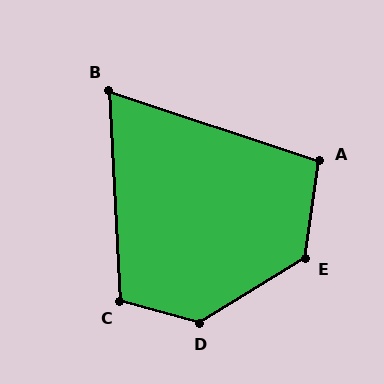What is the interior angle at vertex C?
Approximately 108 degrees (obtuse).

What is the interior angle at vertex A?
Approximately 100 degrees (obtuse).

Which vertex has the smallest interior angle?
B, at approximately 69 degrees.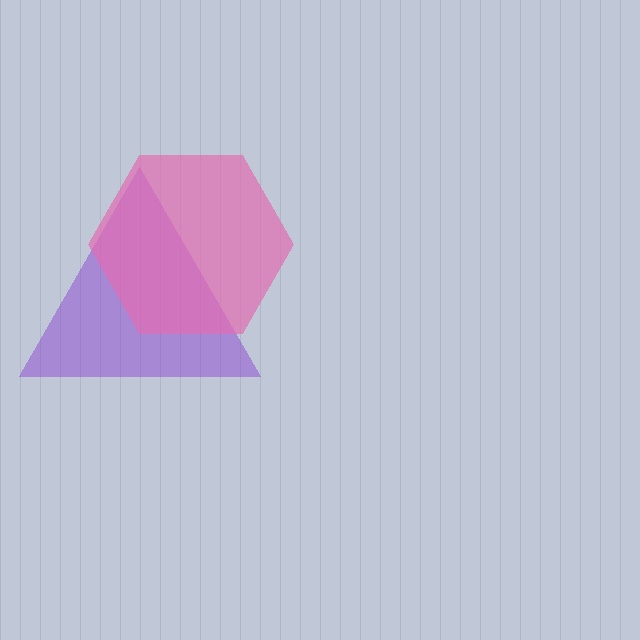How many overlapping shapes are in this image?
There are 2 overlapping shapes in the image.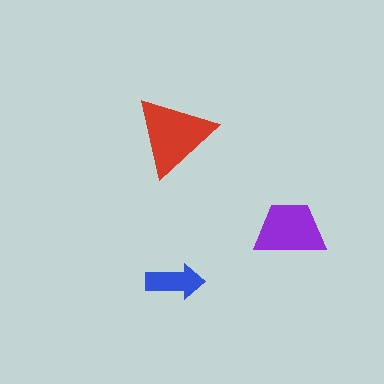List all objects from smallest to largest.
The blue arrow, the purple trapezoid, the red triangle.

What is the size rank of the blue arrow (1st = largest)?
3rd.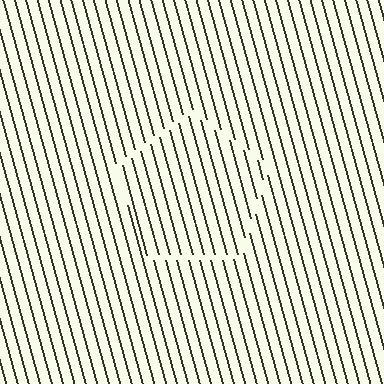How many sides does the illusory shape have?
5 sides — the line-ends trace a pentagon.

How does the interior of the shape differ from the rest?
The interior of the shape contains the same grating, shifted by half a period — the contour is defined by the phase discontinuity where line-ends from the inner and outer gratings abut.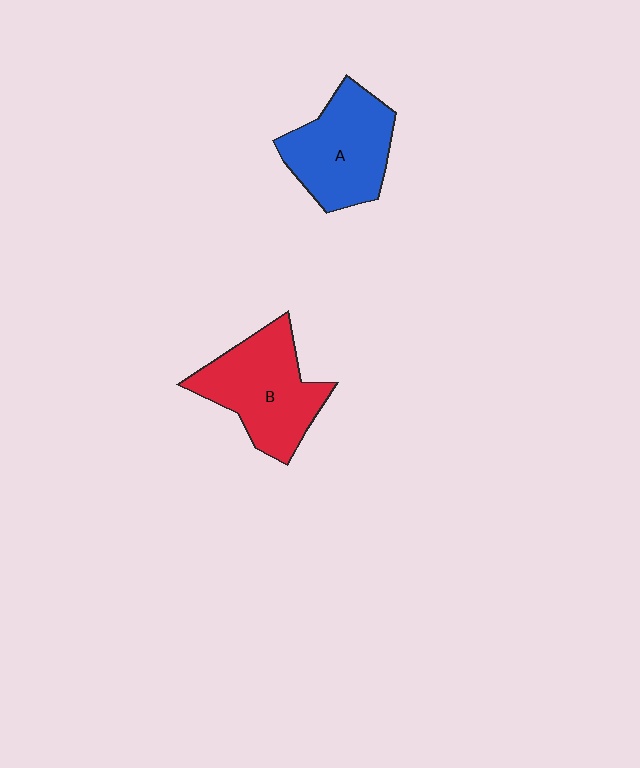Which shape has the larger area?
Shape B (red).